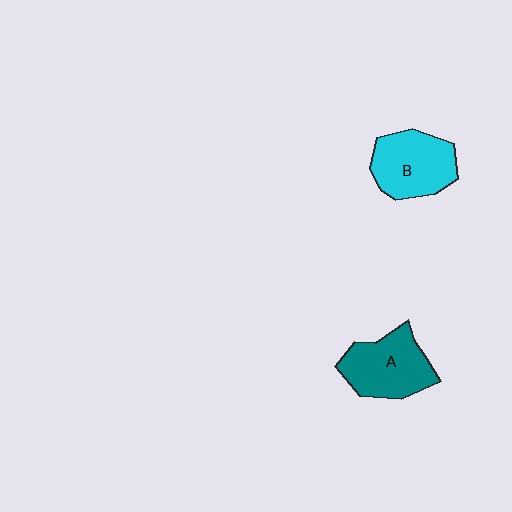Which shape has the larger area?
Shape A (teal).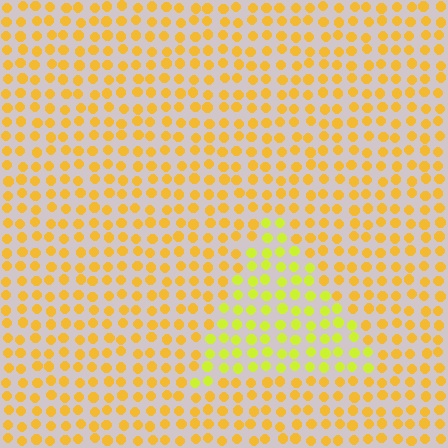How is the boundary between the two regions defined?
The boundary is defined purely by a slight shift in hue (about 30 degrees). Spacing, size, and orientation are identical on both sides.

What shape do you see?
I see a triangle.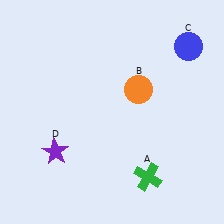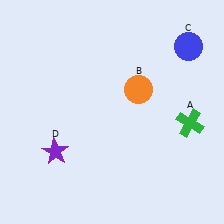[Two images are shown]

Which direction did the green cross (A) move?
The green cross (A) moved up.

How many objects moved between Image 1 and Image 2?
1 object moved between the two images.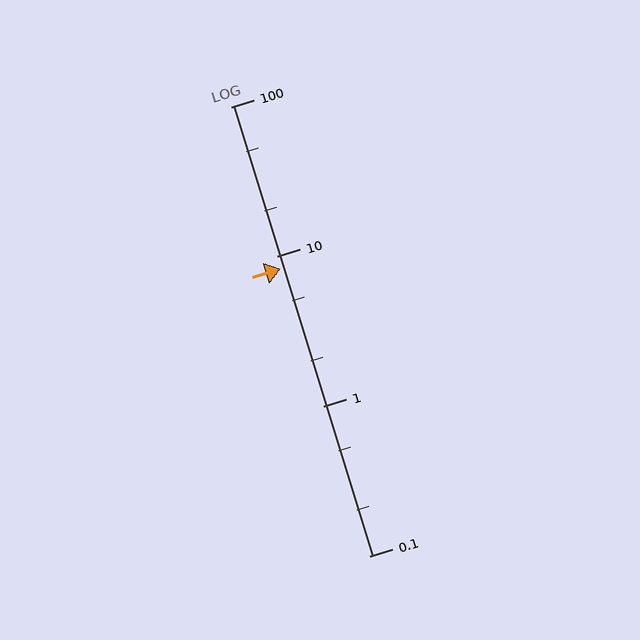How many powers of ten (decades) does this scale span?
The scale spans 3 decades, from 0.1 to 100.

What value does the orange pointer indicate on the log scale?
The pointer indicates approximately 8.3.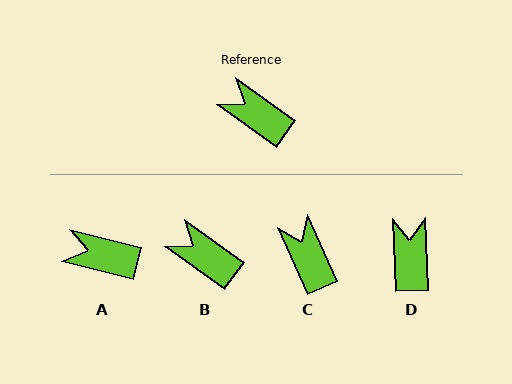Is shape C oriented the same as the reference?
No, it is off by about 31 degrees.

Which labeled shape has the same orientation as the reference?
B.